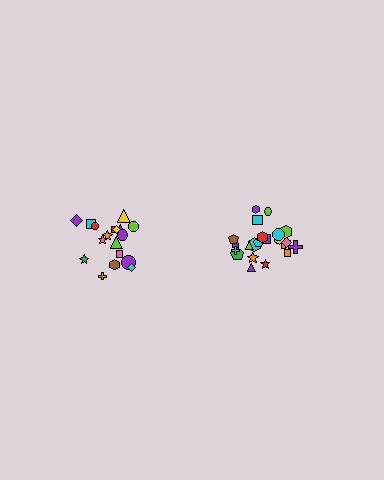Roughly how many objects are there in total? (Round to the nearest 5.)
Roughly 40 objects in total.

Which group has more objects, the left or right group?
The right group.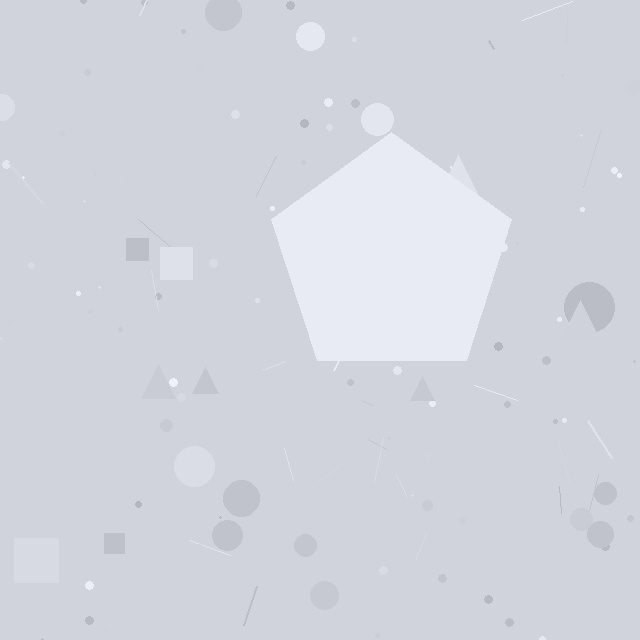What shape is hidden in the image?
A pentagon is hidden in the image.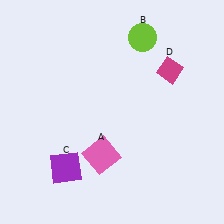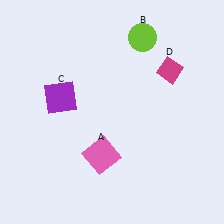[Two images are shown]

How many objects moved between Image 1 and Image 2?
1 object moved between the two images.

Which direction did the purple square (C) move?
The purple square (C) moved up.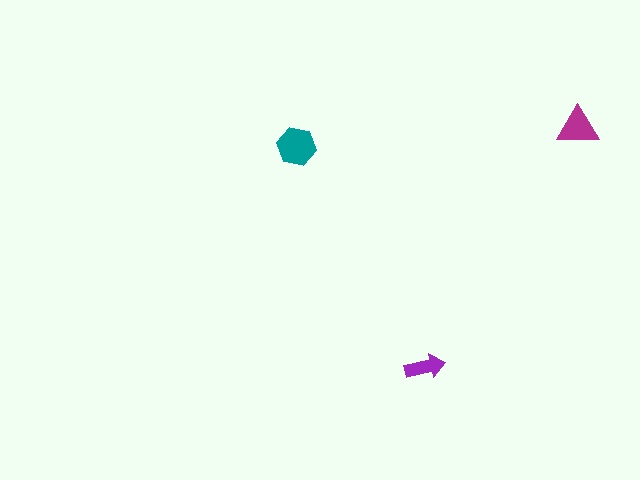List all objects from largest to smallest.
The teal hexagon, the magenta triangle, the purple arrow.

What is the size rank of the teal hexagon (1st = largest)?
1st.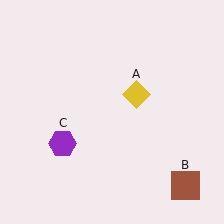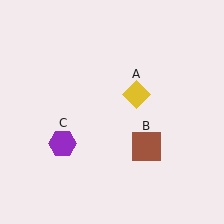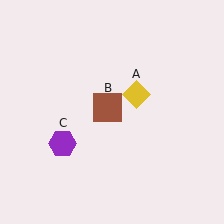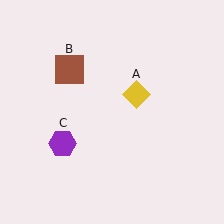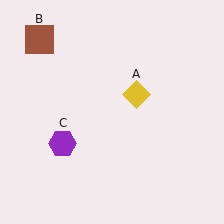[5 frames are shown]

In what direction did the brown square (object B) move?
The brown square (object B) moved up and to the left.